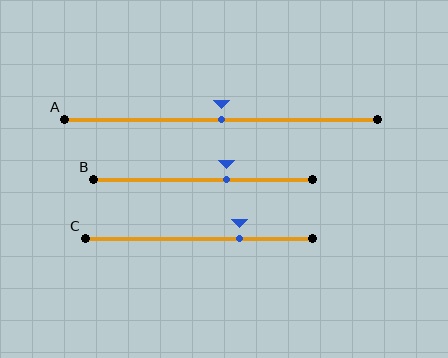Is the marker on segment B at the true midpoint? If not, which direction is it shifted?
No, the marker on segment B is shifted to the right by about 11% of the segment length.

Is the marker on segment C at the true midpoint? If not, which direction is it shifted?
No, the marker on segment C is shifted to the right by about 18% of the segment length.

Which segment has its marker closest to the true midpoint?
Segment A has its marker closest to the true midpoint.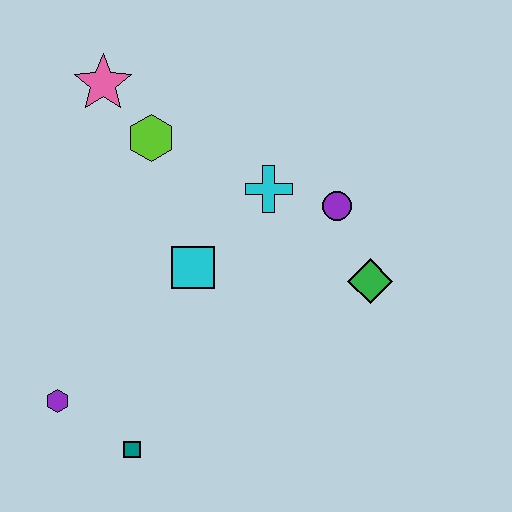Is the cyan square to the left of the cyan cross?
Yes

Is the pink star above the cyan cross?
Yes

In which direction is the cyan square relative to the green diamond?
The cyan square is to the left of the green diamond.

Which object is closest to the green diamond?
The purple circle is closest to the green diamond.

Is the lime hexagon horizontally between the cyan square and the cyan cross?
No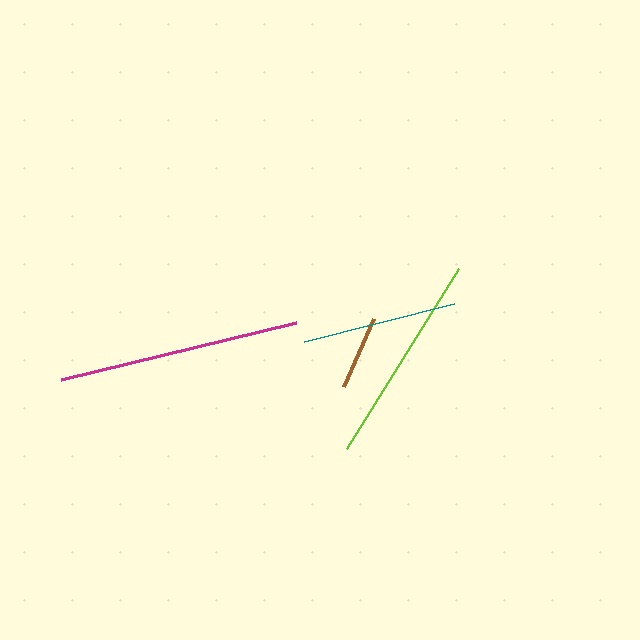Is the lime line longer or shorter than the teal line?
The lime line is longer than the teal line.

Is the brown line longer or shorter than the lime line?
The lime line is longer than the brown line.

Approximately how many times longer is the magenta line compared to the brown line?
The magenta line is approximately 3.3 times the length of the brown line.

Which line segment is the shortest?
The brown line is the shortest at approximately 74 pixels.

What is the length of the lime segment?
The lime segment is approximately 212 pixels long.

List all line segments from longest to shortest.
From longest to shortest: magenta, lime, teal, brown.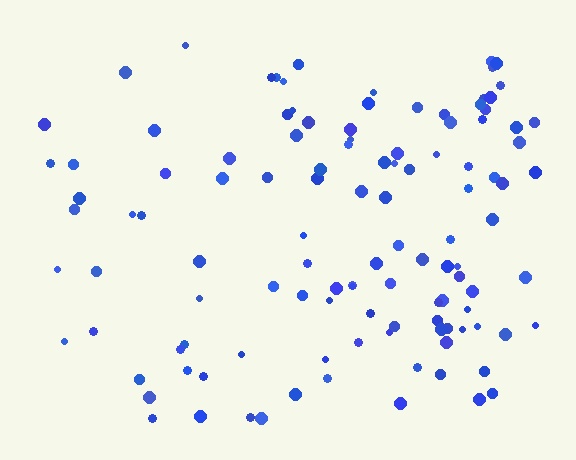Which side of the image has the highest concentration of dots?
The right.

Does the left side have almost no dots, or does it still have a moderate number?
Still a moderate number, just noticeably fewer than the right.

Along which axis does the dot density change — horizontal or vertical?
Horizontal.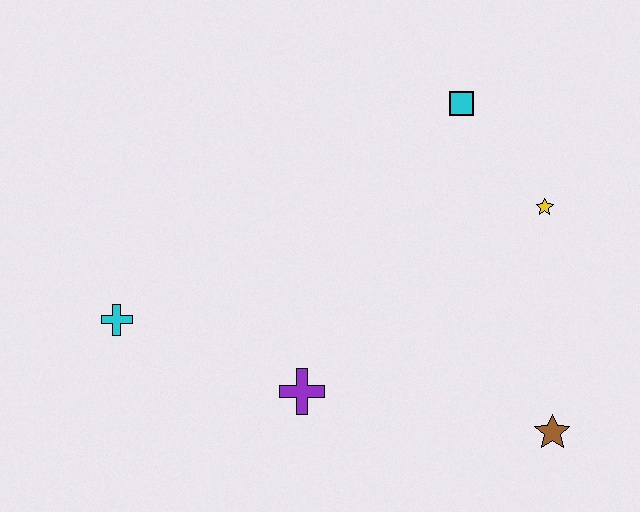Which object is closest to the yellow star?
The cyan square is closest to the yellow star.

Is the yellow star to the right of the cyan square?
Yes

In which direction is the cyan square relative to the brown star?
The cyan square is above the brown star.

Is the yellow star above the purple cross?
Yes